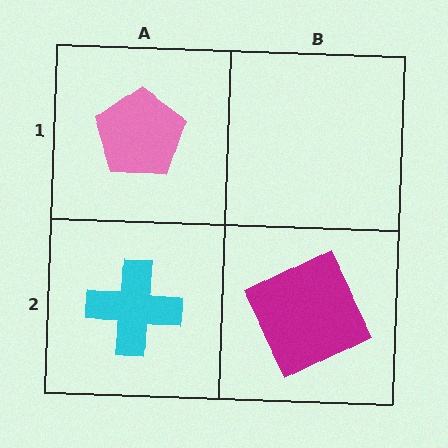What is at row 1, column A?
A pink pentagon.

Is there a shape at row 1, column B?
No, that cell is empty.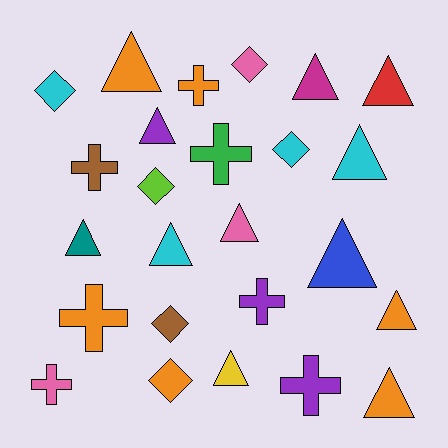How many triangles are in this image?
There are 12 triangles.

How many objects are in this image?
There are 25 objects.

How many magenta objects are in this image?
There is 1 magenta object.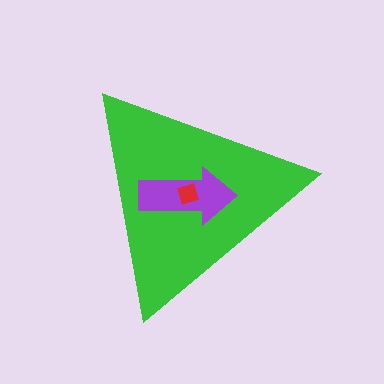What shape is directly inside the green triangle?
The purple arrow.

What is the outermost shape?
The green triangle.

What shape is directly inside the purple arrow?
The red diamond.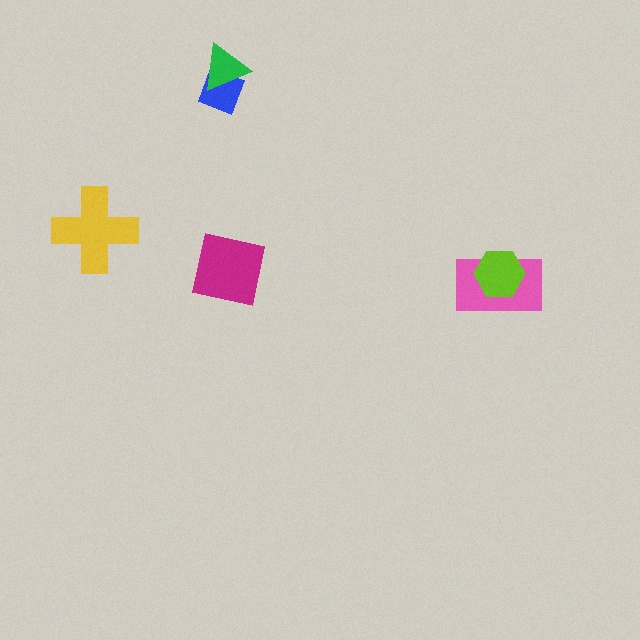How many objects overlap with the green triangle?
1 object overlaps with the green triangle.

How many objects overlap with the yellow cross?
0 objects overlap with the yellow cross.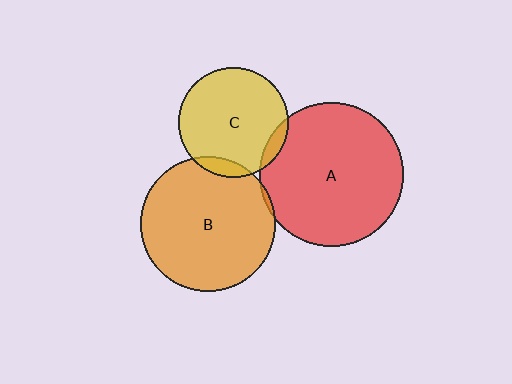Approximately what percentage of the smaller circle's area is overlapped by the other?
Approximately 5%.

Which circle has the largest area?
Circle A (red).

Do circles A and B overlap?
Yes.